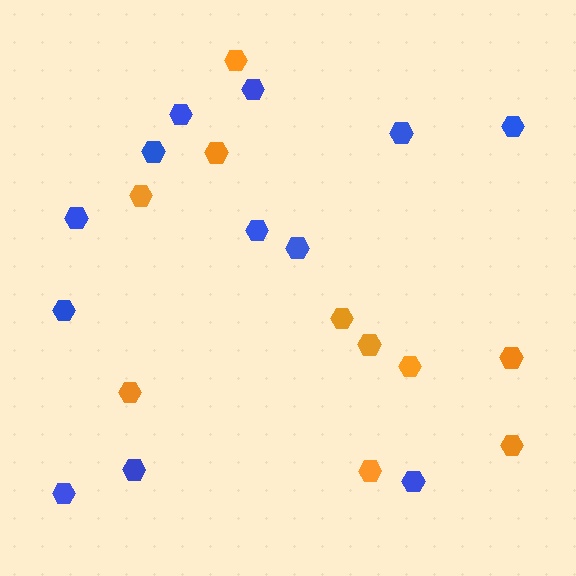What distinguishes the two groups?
There are 2 groups: one group of blue hexagons (12) and one group of orange hexagons (10).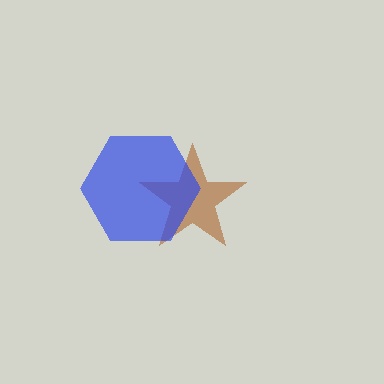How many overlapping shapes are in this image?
There are 2 overlapping shapes in the image.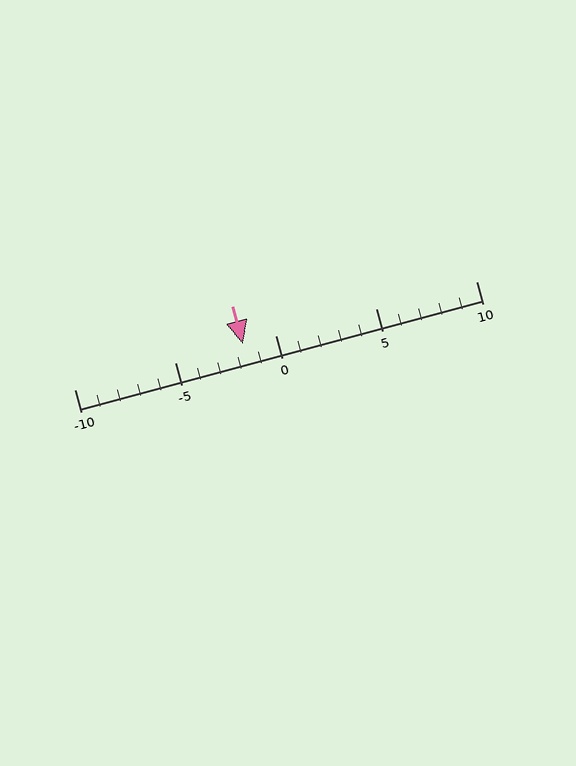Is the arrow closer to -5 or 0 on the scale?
The arrow is closer to 0.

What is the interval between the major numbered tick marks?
The major tick marks are spaced 5 units apart.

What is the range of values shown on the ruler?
The ruler shows values from -10 to 10.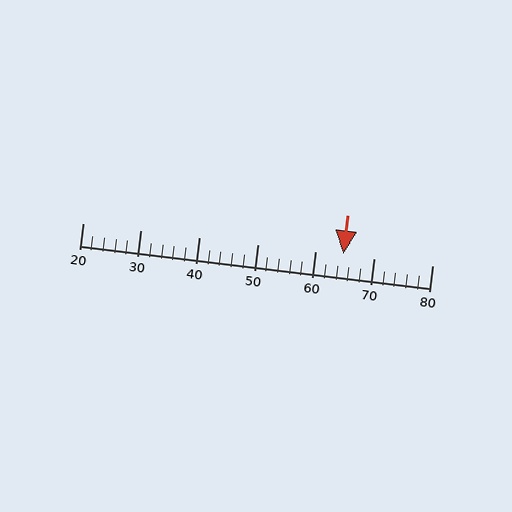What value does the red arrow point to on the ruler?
The red arrow points to approximately 65.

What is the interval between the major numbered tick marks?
The major tick marks are spaced 10 units apart.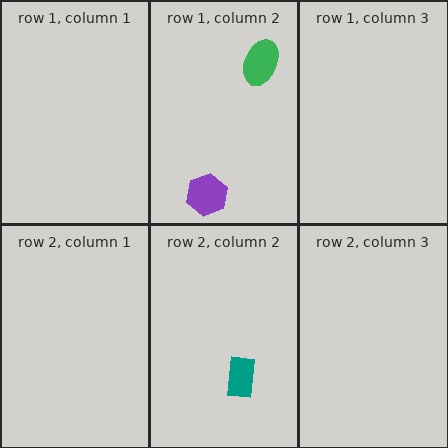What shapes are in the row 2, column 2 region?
The teal rectangle.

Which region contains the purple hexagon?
The row 1, column 2 region.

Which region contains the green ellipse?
The row 1, column 2 region.